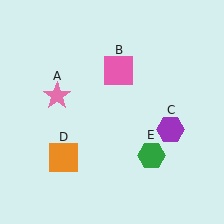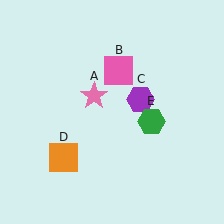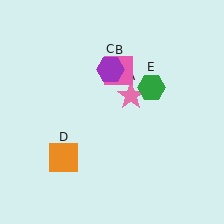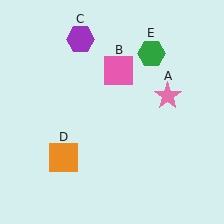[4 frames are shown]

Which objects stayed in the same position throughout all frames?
Pink square (object B) and orange square (object D) remained stationary.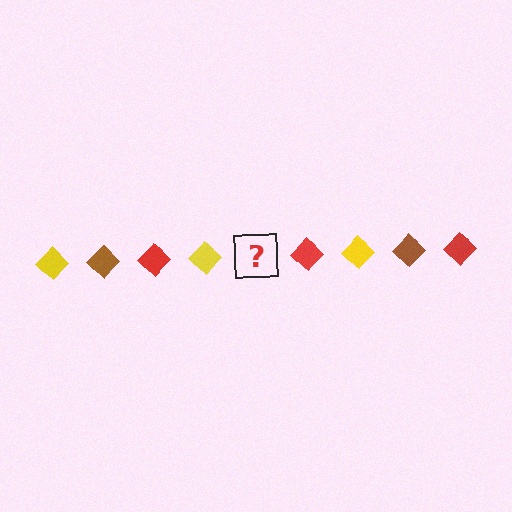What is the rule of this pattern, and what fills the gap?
The rule is that the pattern cycles through yellow, brown, red diamonds. The gap should be filled with a brown diamond.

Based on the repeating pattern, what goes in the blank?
The blank should be a brown diamond.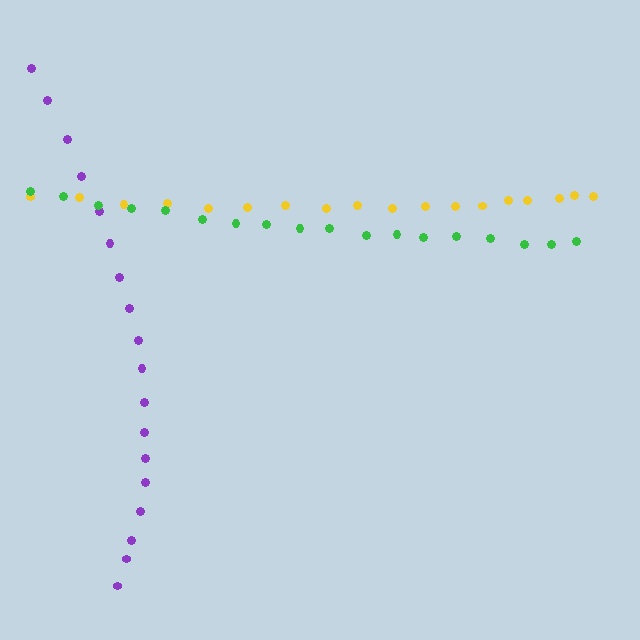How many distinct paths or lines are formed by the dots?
There are 3 distinct paths.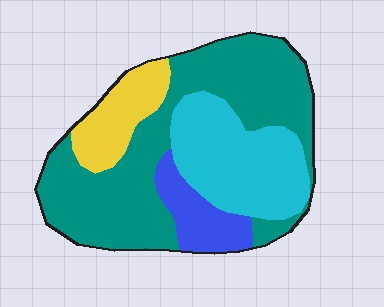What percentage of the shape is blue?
Blue covers about 10% of the shape.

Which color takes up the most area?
Teal, at roughly 50%.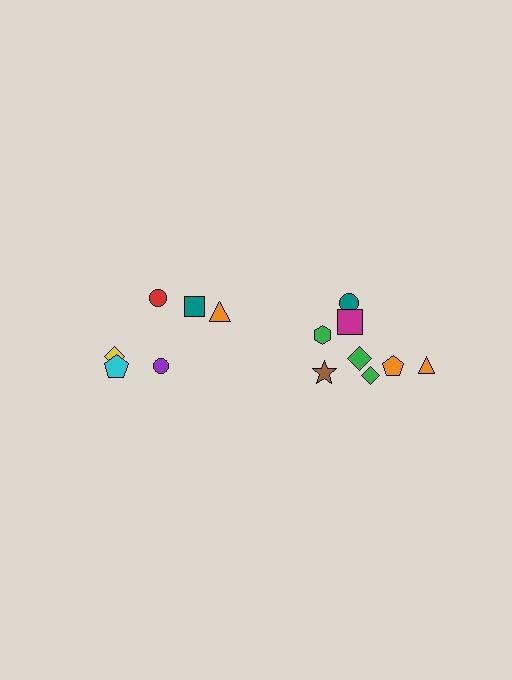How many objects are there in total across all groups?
There are 14 objects.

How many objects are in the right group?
There are 8 objects.